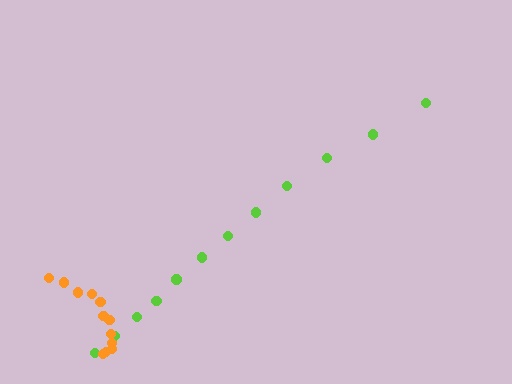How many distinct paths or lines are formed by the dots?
There are 2 distinct paths.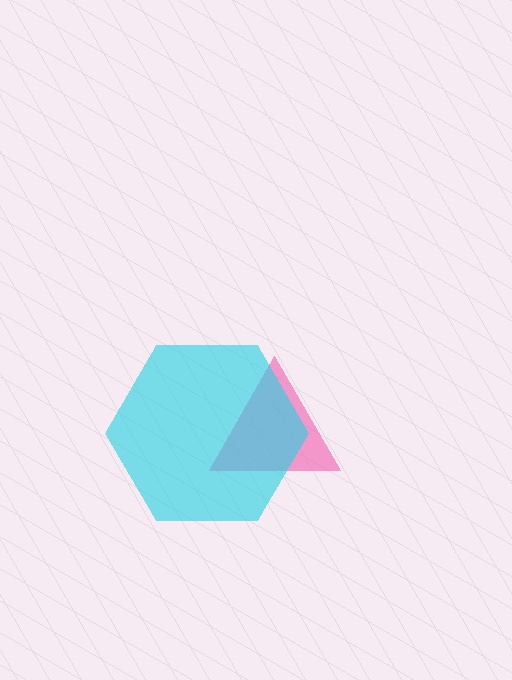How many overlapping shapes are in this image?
There are 2 overlapping shapes in the image.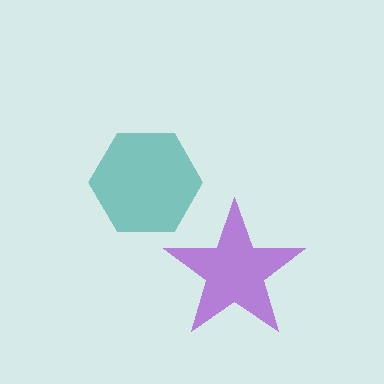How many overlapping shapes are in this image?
There are 2 overlapping shapes in the image.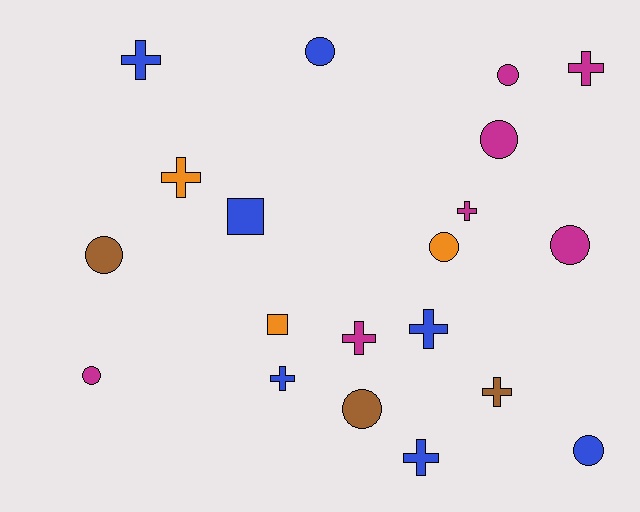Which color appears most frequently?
Magenta, with 7 objects.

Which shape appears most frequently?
Circle, with 9 objects.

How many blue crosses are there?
There are 4 blue crosses.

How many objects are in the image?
There are 20 objects.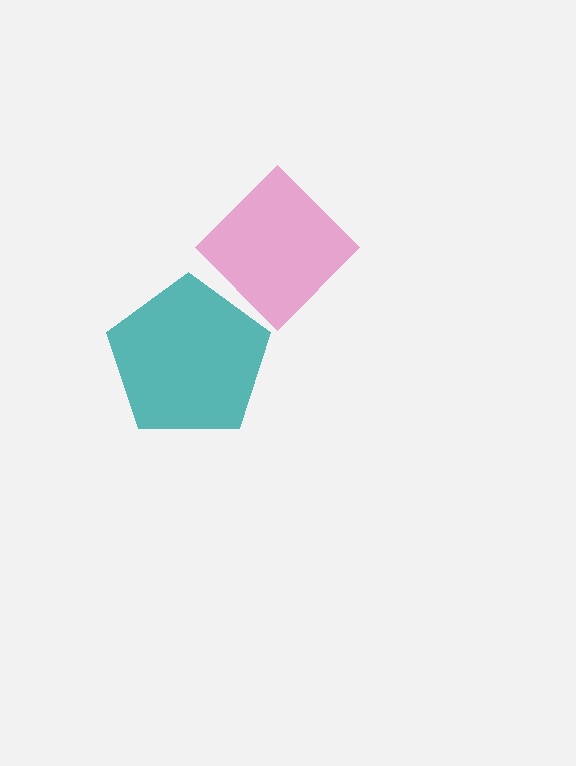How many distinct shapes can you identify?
There are 2 distinct shapes: a teal pentagon, a magenta diamond.